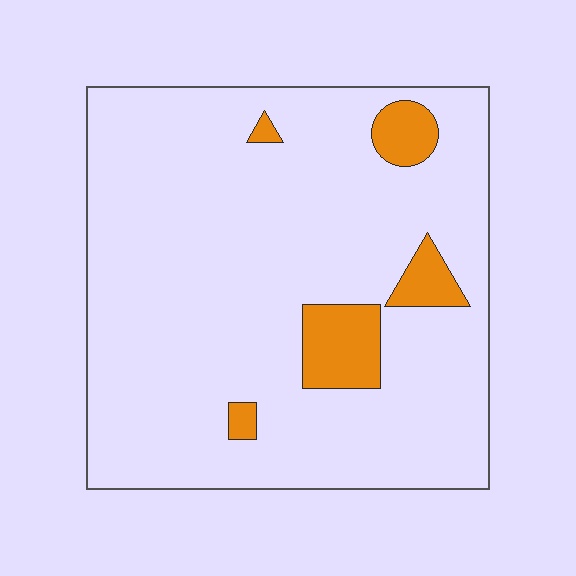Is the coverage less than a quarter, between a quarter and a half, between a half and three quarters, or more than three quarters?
Less than a quarter.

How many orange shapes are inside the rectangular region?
5.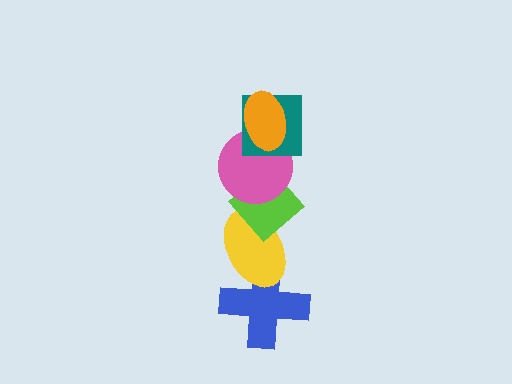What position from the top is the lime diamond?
The lime diamond is 4th from the top.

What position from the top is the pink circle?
The pink circle is 3rd from the top.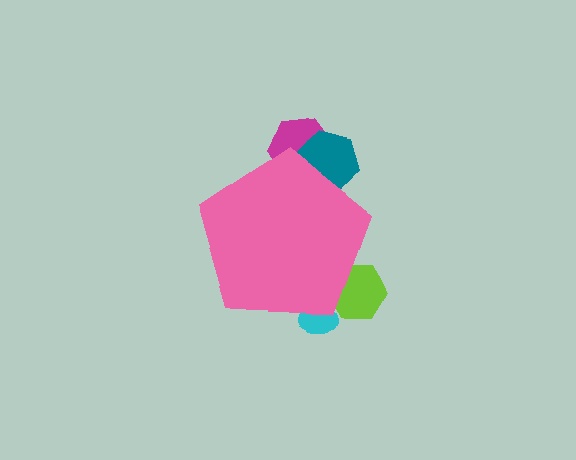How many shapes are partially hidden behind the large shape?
5 shapes are partially hidden.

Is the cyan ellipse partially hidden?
Yes, the cyan ellipse is partially hidden behind the pink pentagon.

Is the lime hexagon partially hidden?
Yes, the lime hexagon is partially hidden behind the pink pentagon.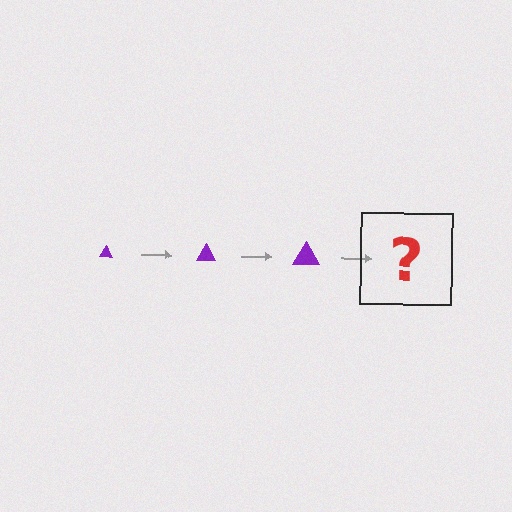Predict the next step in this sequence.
The next step is a purple triangle, larger than the previous one.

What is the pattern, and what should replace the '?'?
The pattern is that the triangle gets progressively larger each step. The '?' should be a purple triangle, larger than the previous one.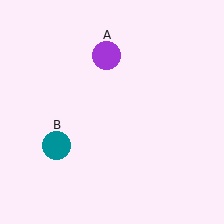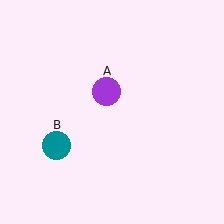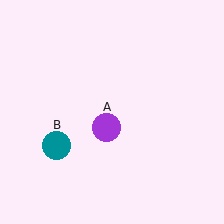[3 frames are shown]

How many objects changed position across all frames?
1 object changed position: purple circle (object A).